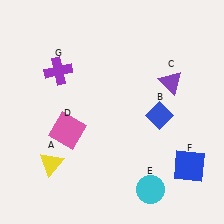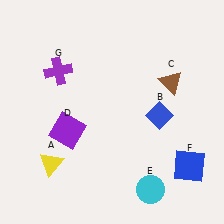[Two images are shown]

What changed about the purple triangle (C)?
In Image 1, C is purple. In Image 2, it changed to brown.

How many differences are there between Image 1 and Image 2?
There are 2 differences between the two images.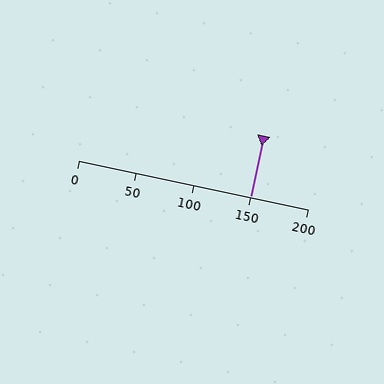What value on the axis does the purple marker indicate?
The marker indicates approximately 150.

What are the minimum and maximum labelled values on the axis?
The axis runs from 0 to 200.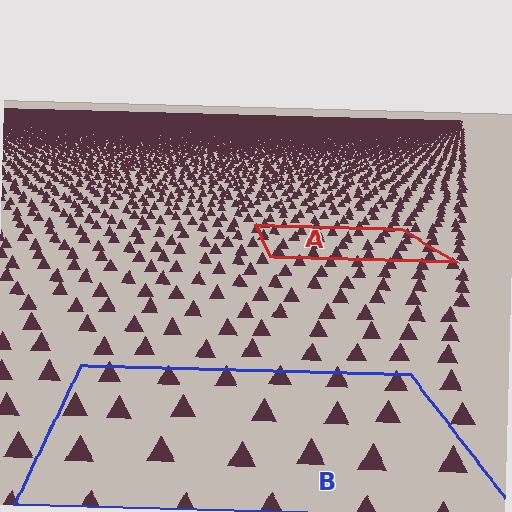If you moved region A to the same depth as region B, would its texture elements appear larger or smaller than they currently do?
They would appear larger. At a closer depth, the same texture elements are projected at a bigger on-screen size.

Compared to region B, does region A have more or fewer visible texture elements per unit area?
Region A has more texture elements per unit area — they are packed more densely because it is farther away.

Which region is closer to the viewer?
Region B is closer. The texture elements there are larger and more spread out.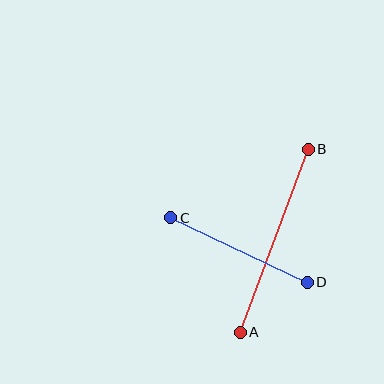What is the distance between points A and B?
The distance is approximately 195 pixels.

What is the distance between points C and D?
The distance is approximately 151 pixels.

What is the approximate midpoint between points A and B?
The midpoint is at approximately (274, 241) pixels.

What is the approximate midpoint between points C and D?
The midpoint is at approximately (239, 250) pixels.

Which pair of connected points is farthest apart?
Points A and B are farthest apart.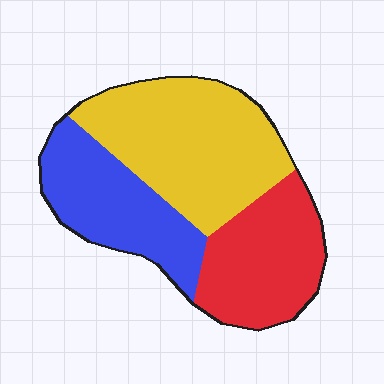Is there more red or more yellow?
Yellow.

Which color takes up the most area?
Yellow, at roughly 45%.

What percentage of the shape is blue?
Blue takes up about one quarter (1/4) of the shape.